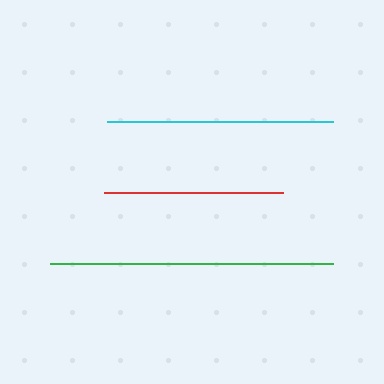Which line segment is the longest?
The green line is the longest at approximately 284 pixels.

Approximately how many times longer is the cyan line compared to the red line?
The cyan line is approximately 1.3 times the length of the red line.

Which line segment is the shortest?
The red line is the shortest at approximately 179 pixels.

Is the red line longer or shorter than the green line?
The green line is longer than the red line.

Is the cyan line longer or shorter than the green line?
The green line is longer than the cyan line.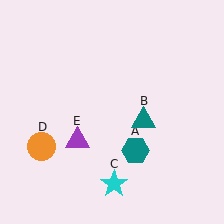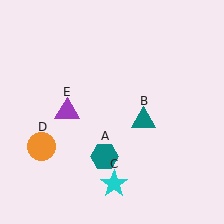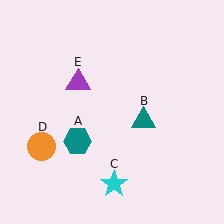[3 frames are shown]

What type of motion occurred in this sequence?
The teal hexagon (object A), purple triangle (object E) rotated clockwise around the center of the scene.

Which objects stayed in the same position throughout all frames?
Teal triangle (object B) and cyan star (object C) and orange circle (object D) remained stationary.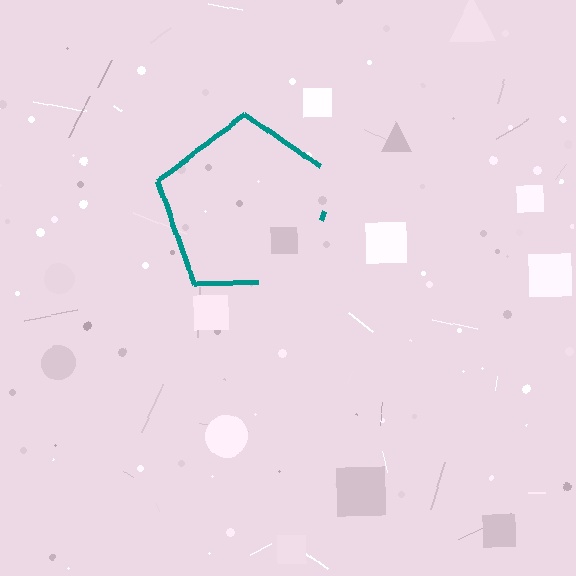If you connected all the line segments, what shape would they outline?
They would outline a pentagon.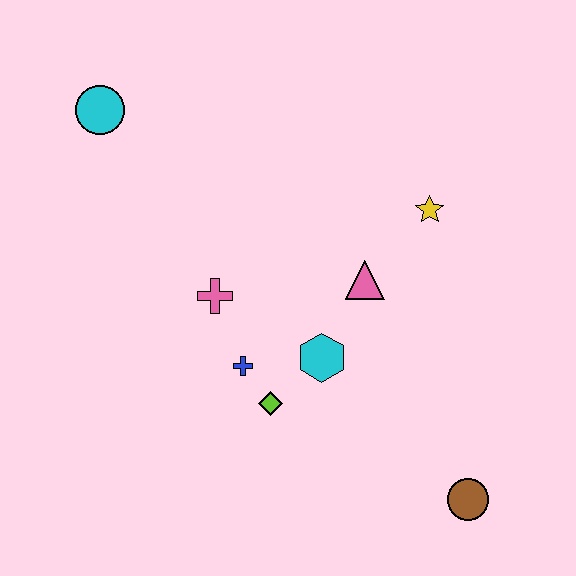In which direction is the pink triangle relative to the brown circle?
The pink triangle is above the brown circle.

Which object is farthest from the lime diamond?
The cyan circle is farthest from the lime diamond.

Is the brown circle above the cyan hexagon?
No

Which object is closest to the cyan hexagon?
The lime diamond is closest to the cyan hexagon.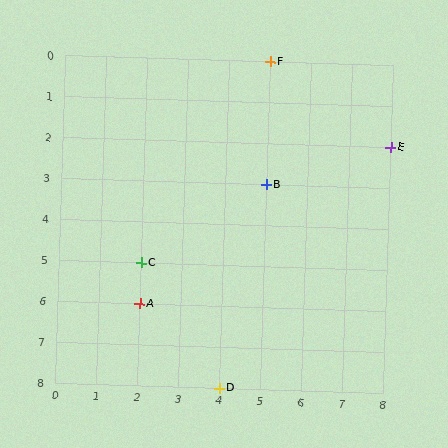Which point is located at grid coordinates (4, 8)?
Point D is at (4, 8).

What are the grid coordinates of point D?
Point D is at grid coordinates (4, 8).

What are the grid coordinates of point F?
Point F is at grid coordinates (5, 0).